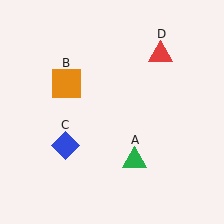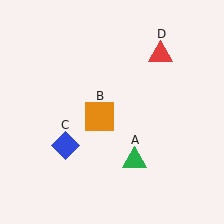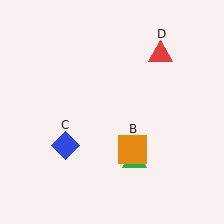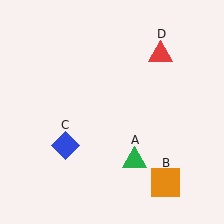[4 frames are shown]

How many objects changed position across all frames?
1 object changed position: orange square (object B).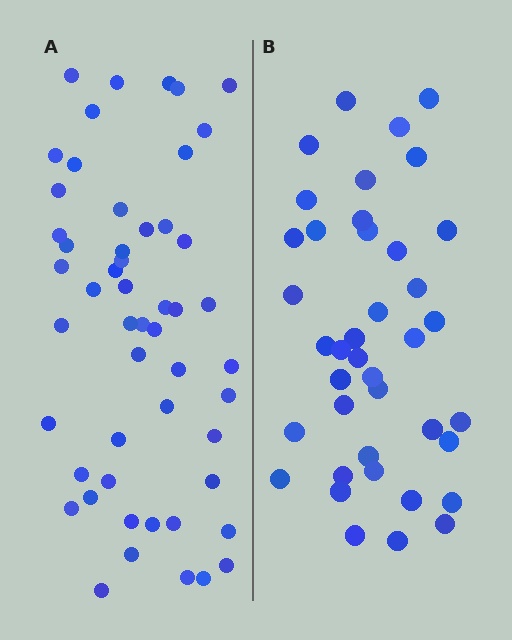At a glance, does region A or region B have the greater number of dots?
Region A (the left region) has more dots.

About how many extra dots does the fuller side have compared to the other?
Region A has roughly 12 or so more dots than region B.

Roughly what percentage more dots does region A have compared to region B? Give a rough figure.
About 30% more.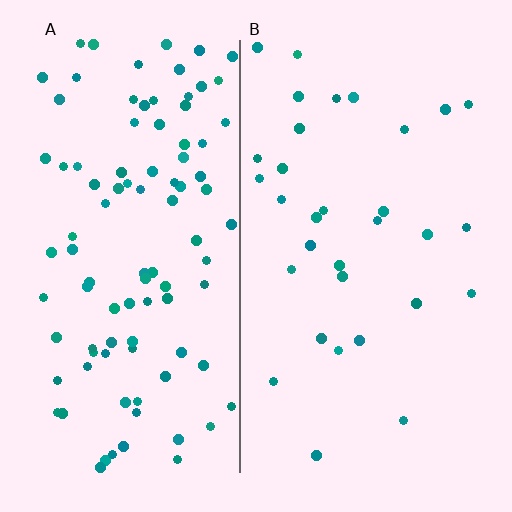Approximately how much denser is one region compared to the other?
Approximately 3.1× — region A over region B.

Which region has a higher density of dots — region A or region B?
A (the left).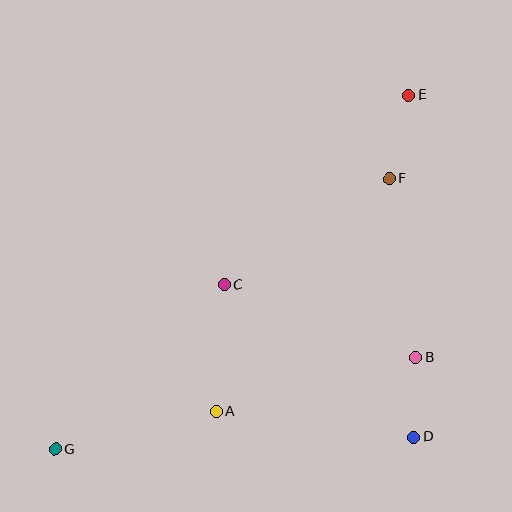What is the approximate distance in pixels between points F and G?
The distance between F and G is approximately 430 pixels.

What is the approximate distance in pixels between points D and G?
The distance between D and G is approximately 358 pixels.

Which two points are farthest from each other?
Points E and G are farthest from each other.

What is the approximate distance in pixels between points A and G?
The distance between A and G is approximately 165 pixels.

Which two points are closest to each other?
Points B and D are closest to each other.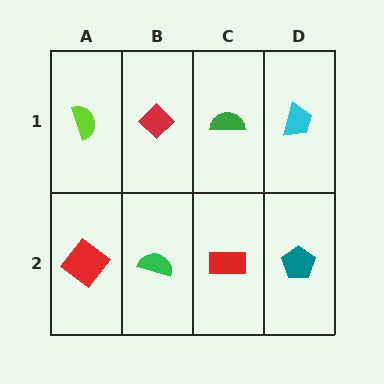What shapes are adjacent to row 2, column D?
A cyan trapezoid (row 1, column D), a red rectangle (row 2, column C).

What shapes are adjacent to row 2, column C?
A green semicircle (row 1, column C), a green semicircle (row 2, column B), a teal pentagon (row 2, column D).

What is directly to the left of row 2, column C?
A green semicircle.